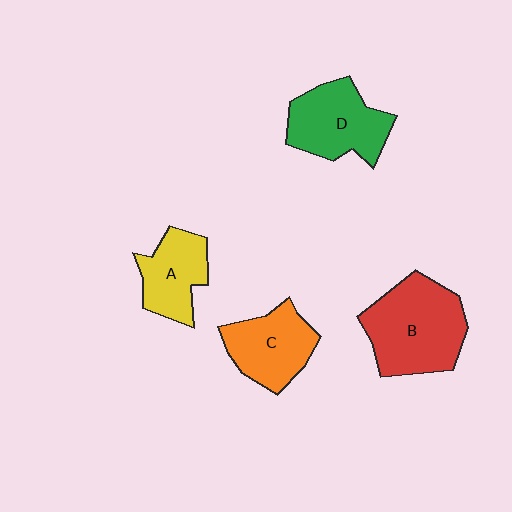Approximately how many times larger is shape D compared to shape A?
Approximately 1.3 times.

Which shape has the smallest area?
Shape A (yellow).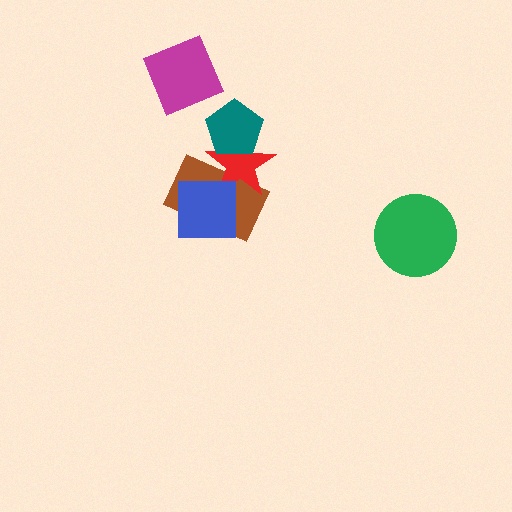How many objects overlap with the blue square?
2 objects overlap with the blue square.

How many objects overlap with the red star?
3 objects overlap with the red star.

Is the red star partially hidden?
Yes, it is partially covered by another shape.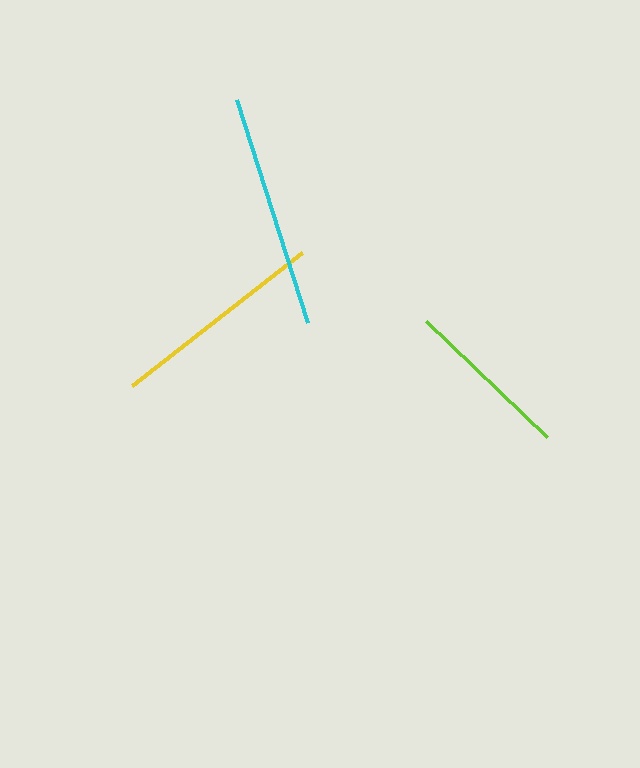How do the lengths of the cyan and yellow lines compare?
The cyan and yellow lines are approximately the same length.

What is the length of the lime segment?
The lime segment is approximately 167 pixels long.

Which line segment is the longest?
The cyan line is the longest at approximately 234 pixels.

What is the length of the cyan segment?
The cyan segment is approximately 234 pixels long.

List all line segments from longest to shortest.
From longest to shortest: cyan, yellow, lime.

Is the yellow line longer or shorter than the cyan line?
The cyan line is longer than the yellow line.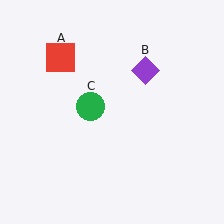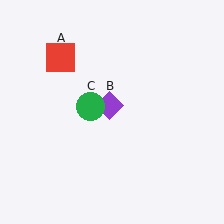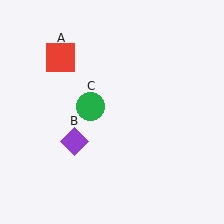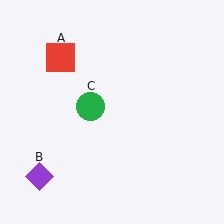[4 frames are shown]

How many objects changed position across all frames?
1 object changed position: purple diamond (object B).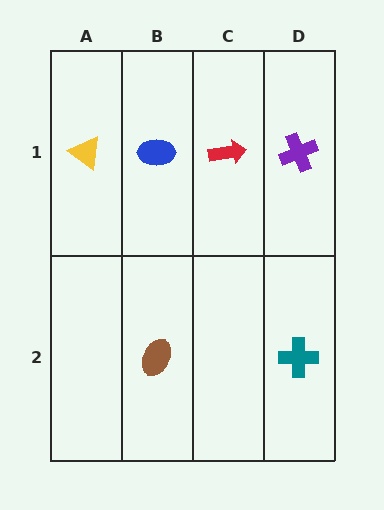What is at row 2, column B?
A brown ellipse.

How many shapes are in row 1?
4 shapes.